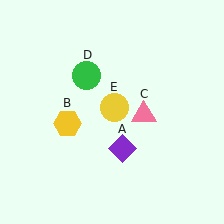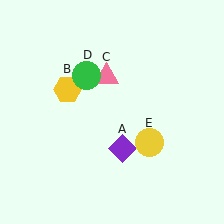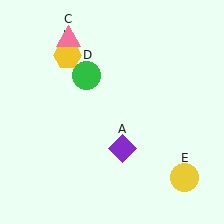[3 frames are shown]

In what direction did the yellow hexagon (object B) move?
The yellow hexagon (object B) moved up.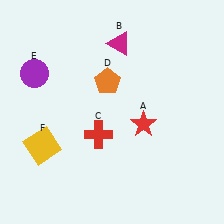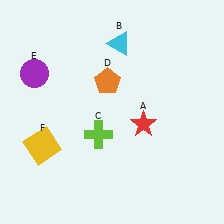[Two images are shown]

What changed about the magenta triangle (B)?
In Image 1, B is magenta. In Image 2, it changed to cyan.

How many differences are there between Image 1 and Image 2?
There are 2 differences between the two images.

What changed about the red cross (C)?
In Image 1, C is red. In Image 2, it changed to lime.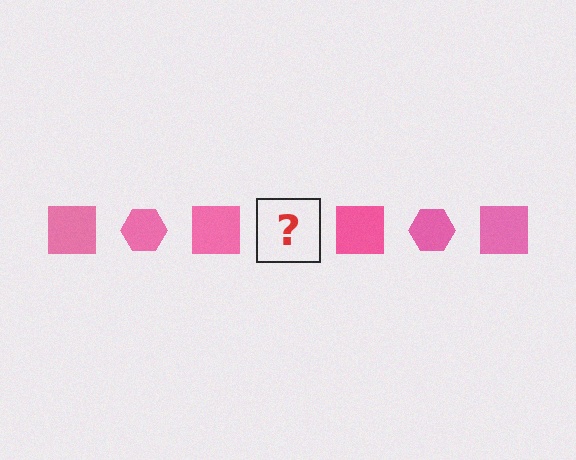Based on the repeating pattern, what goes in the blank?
The blank should be a pink hexagon.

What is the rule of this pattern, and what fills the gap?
The rule is that the pattern cycles through square, hexagon shapes in pink. The gap should be filled with a pink hexagon.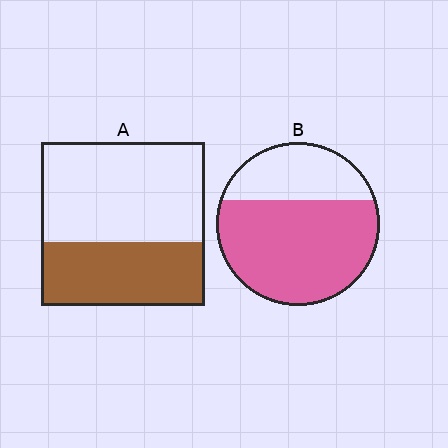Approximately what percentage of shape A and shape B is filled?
A is approximately 40% and B is approximately 70%.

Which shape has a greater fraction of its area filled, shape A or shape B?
Shape B.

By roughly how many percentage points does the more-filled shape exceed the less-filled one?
By roughly 30 percentage points (B over A).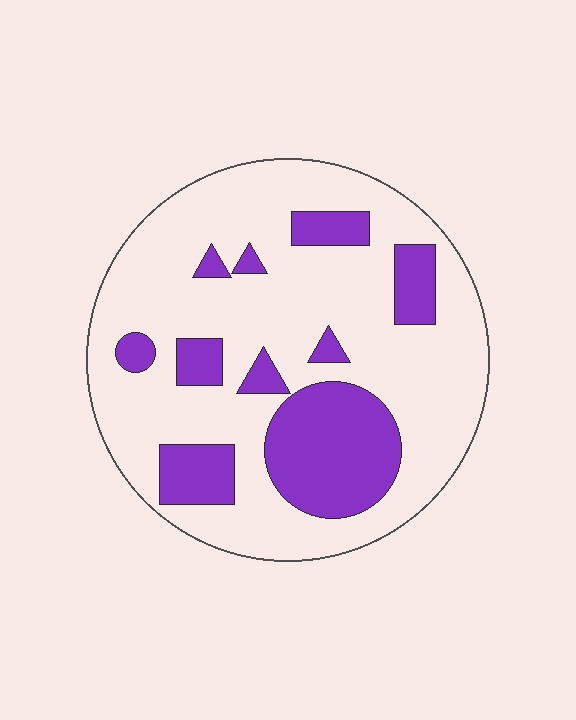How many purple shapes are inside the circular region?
10.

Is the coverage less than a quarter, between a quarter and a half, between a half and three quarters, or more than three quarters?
Between a quarter and a half.